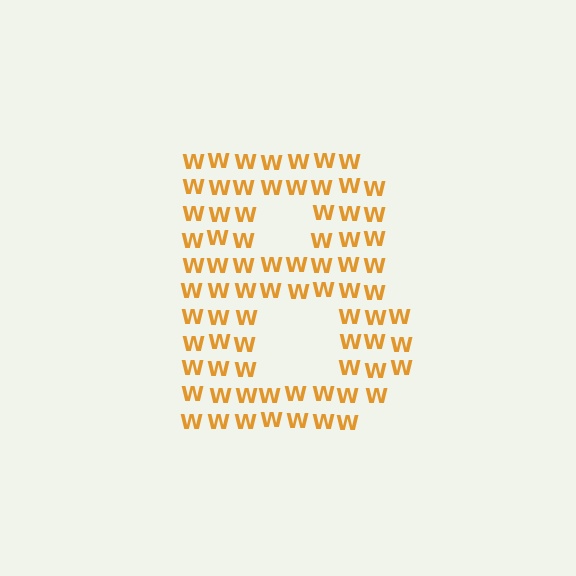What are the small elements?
The small elements are letter W's.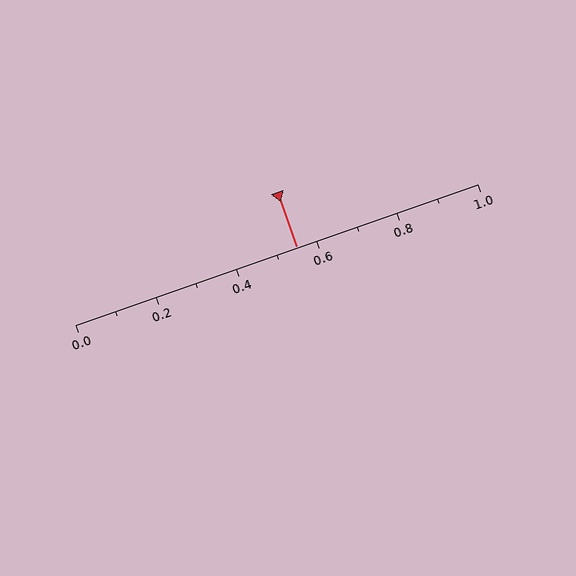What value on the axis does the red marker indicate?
The marker indicates approximately 0.55.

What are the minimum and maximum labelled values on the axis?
The axis runs from 0.0 to 1.0.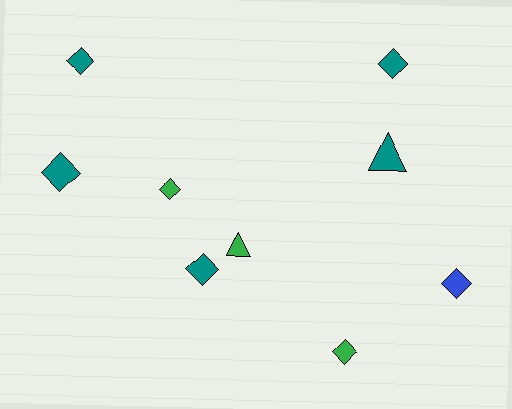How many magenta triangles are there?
There are no magenta triangles.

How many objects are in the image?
There are 9 objects.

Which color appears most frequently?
Teal, with 5 objects.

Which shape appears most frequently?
Diamond, with 7 objects.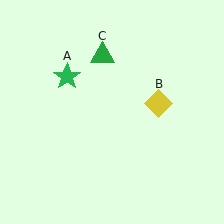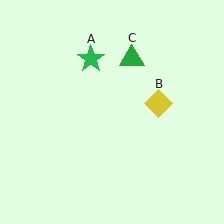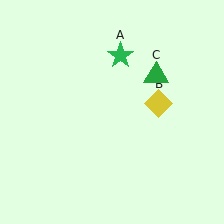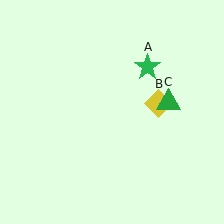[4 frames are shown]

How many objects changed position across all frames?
2 objects changed position: green star (object A), green triangle (object C).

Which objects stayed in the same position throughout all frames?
Yellow diamond (object B) remained stationary.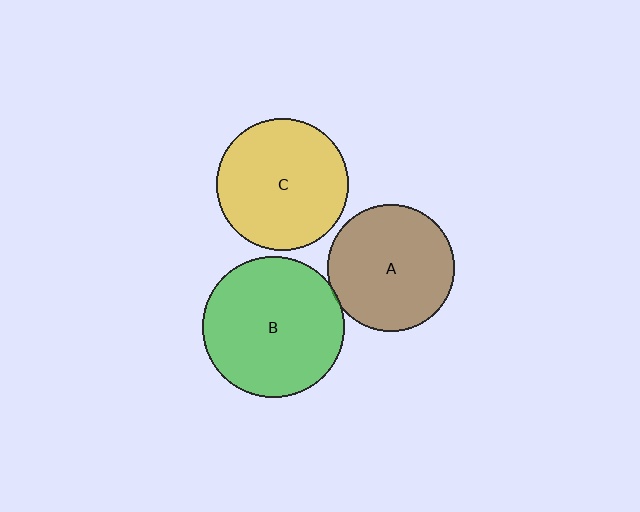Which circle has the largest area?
Circle B (green).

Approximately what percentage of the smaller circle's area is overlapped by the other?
Approximately 5%.